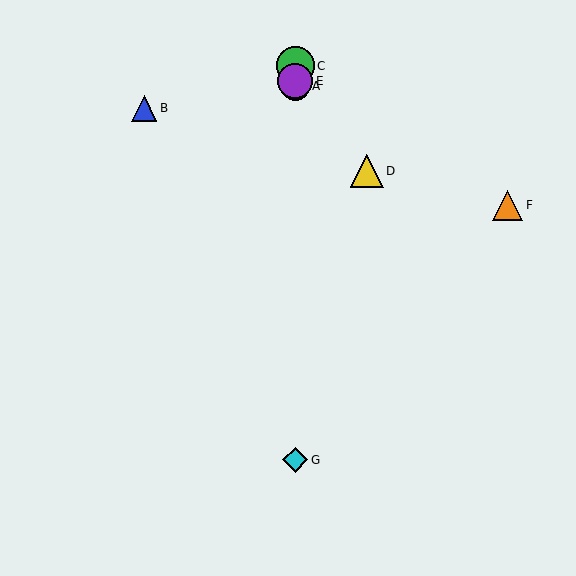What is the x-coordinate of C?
Object C is at x≈295.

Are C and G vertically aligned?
Yes, both are at x≈295.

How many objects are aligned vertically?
4 objects (A, C, E, G) are aligned vertically.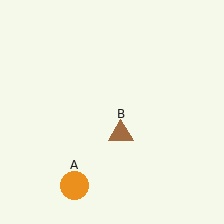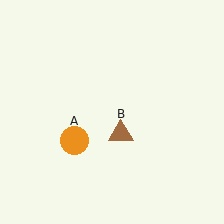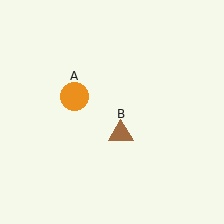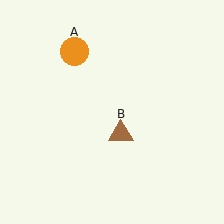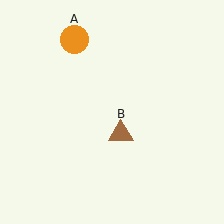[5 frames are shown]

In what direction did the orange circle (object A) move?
The orange circle (object A) moved up.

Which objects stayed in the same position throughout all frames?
Brown triangle (object B) remained stationary.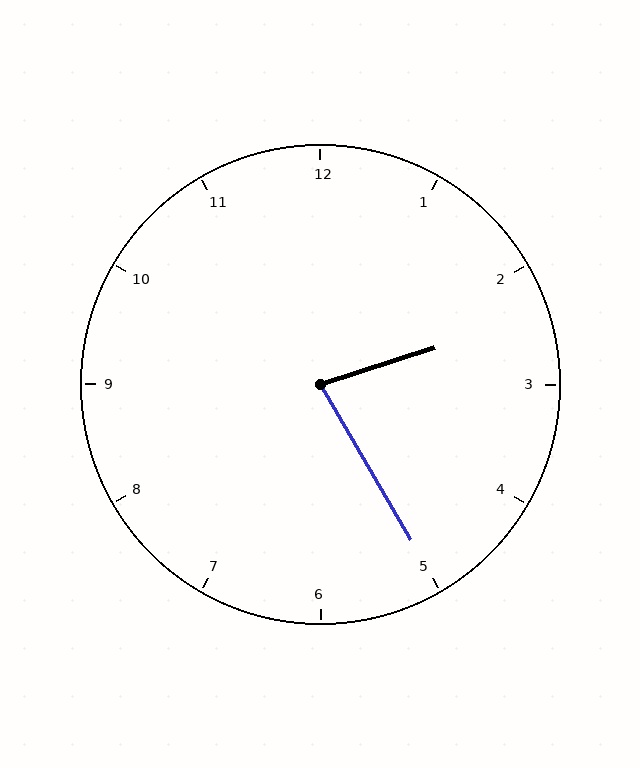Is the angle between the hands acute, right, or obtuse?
It is acute.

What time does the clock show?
2:25.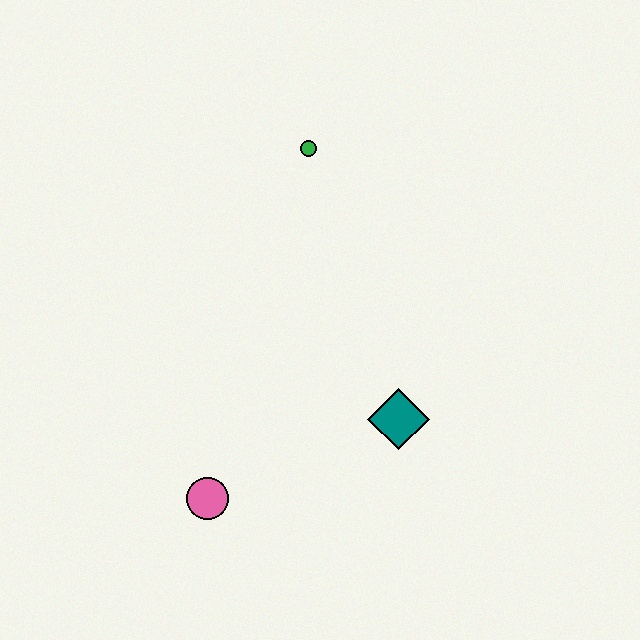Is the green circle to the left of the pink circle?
No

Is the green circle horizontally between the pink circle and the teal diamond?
Yes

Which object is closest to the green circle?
The teal diamond is closest to the green circle.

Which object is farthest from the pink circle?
The green circle is farthest from the pink circle.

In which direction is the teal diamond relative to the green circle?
The teal diamond is below the green circle.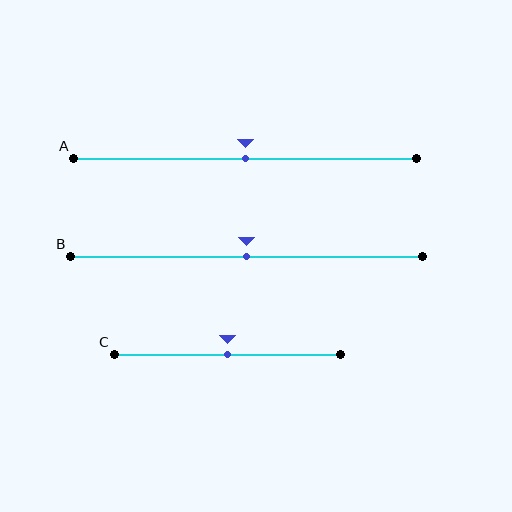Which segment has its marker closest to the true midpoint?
Segment A has its marker closest to the true midpoint.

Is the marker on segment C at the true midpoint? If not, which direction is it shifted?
Yes, the marker on segment C is at the true midpoint.